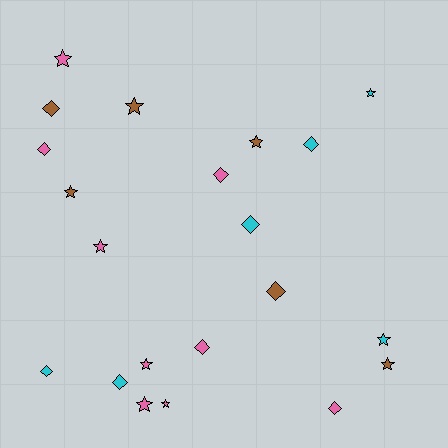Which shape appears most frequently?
Star, with 11 objects.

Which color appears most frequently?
Pink, with 9 objects.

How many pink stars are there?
There are 5 pink stars.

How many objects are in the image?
There are 21 objects.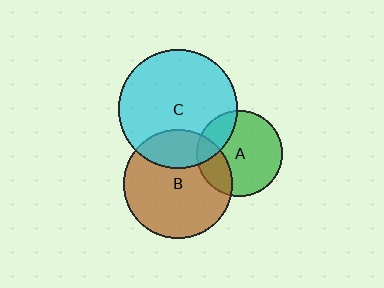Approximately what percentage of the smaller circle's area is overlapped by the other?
Approximately 20%.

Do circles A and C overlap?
Yes.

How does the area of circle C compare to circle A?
Approximately 1.9 times.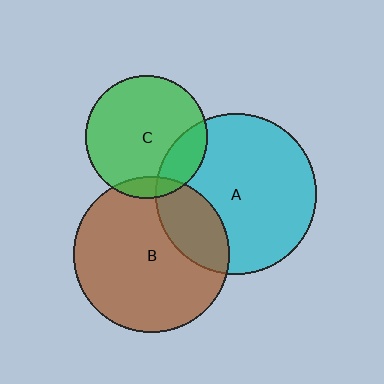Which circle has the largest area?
Circle A (cyan).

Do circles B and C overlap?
Yes.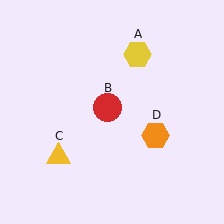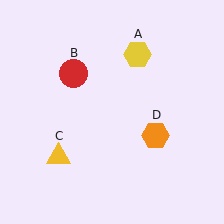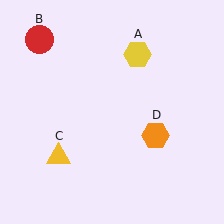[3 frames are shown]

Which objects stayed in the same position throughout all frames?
Yellow hexagon (object A) and yellow triangle (object C) and orange hexagon (object D) remained stationary.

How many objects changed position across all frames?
1 object changed position: red circle (object B).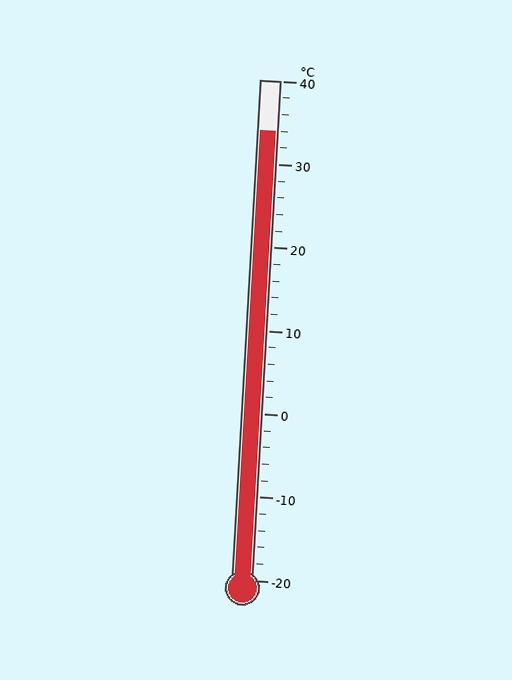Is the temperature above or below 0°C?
The temperature is above 0°C.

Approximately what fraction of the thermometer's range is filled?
The thermometer is filled to approximately 90% of its range.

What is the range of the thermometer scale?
The thermometer scale ranges from -20°C to 40°C.